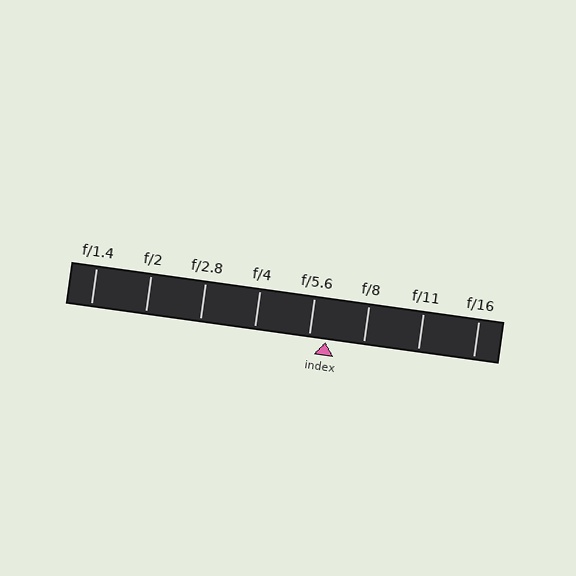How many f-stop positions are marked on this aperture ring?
There are 8 f-stop positions marked.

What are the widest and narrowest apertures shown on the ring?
The widest aperture shown is f/1.4 and the narrowest is f/16.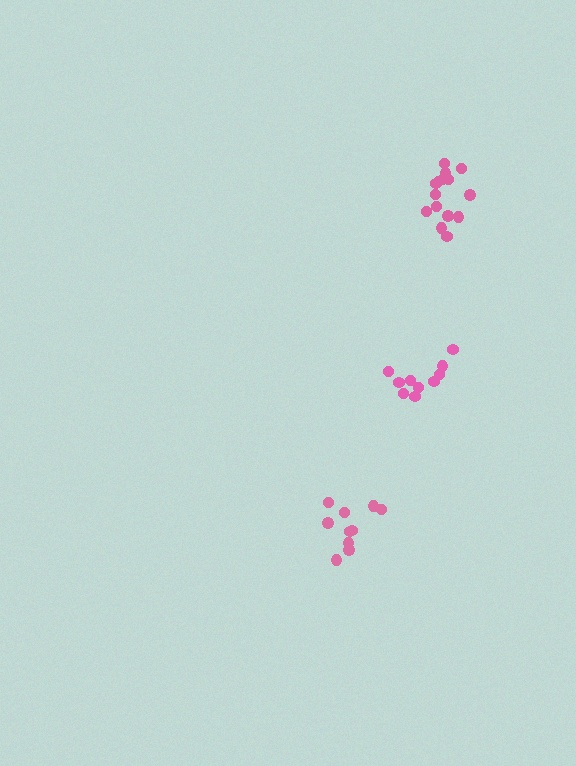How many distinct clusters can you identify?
There are 3 distinct clusters.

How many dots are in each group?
Group 1: 15 dots, Group 2: 10 dots, Group 3: 10 dots (35 total).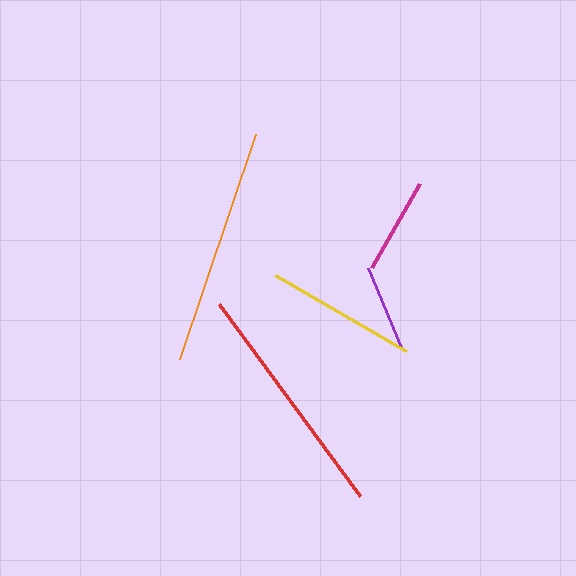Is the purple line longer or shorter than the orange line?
The orange line is longer than the purple line.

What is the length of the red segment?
The red segment is approximately 238 pixels long.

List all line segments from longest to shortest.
From longest to shortest: red, orange, yellow, magenta, purple.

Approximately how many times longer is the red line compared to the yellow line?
The red line is approximately 1.6 times the length of the yellow line.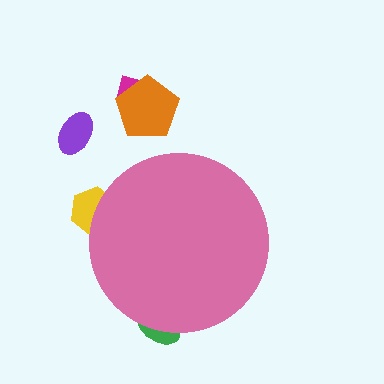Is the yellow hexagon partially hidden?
Yes, the yellow hexagon is partially hidden behind the pink circle.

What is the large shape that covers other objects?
A pink circle.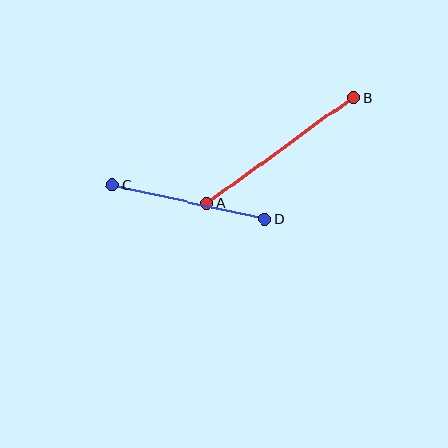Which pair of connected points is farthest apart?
Points A and B are farthest apart.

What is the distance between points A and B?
The distance is approximately 180 pixels.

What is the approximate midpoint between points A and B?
The midpoint is at approximately (280, 150) pixels.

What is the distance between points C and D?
The distance is approximately 157 pixels.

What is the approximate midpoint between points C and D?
The midpoint is at approximately (189, 202) pixels.